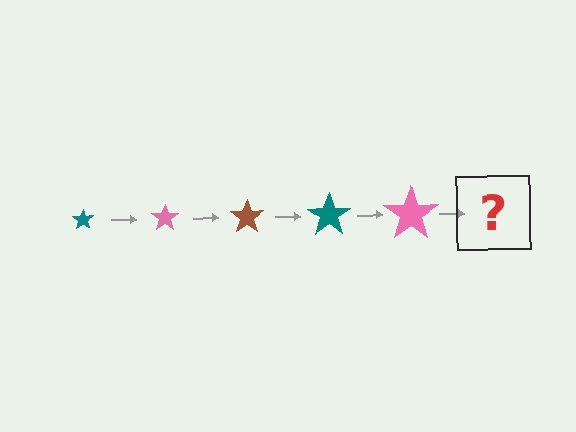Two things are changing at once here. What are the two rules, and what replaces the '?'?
The two rules are that the star grows larger each step and the color cycles through teal, pink, and brown. The '?' should be a brown star, larger than the previous one.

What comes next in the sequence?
The next element should be a brown star, larger than the previous one.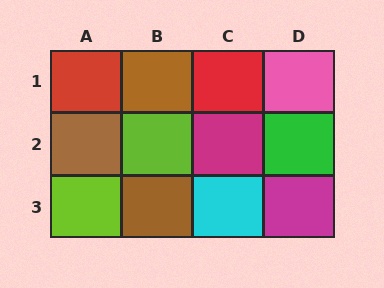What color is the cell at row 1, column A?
Red.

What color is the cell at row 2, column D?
Green.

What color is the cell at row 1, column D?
Pink.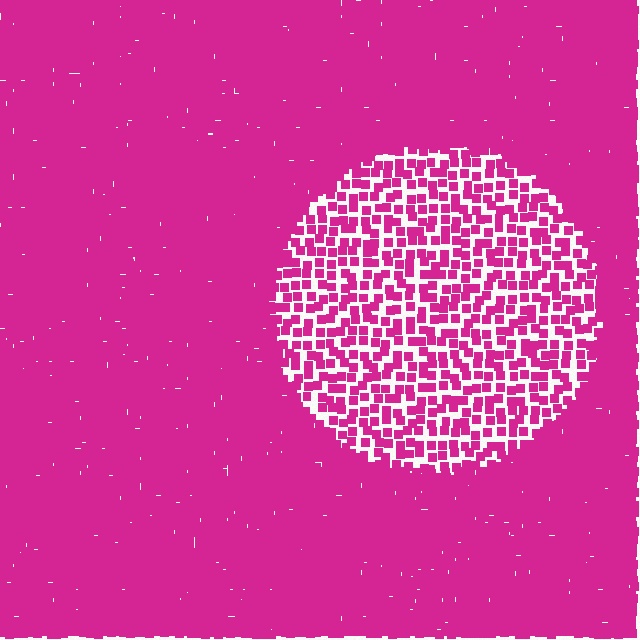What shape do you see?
I see a circle.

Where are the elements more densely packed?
The elements are more densely packed outside the circle boundary.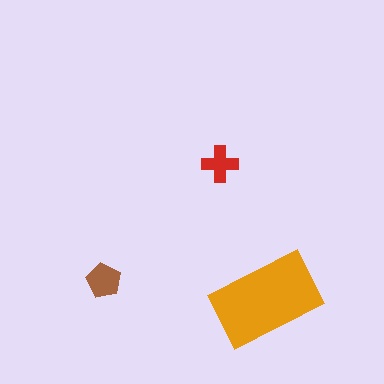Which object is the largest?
The orange rectangle.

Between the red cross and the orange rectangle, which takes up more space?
The orange rectangle.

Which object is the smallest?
The red cross.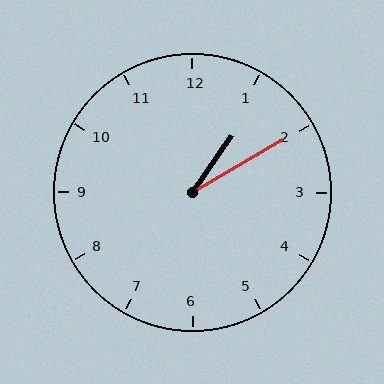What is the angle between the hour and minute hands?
Approximately 25 degrees.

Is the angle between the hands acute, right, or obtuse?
It is acute.